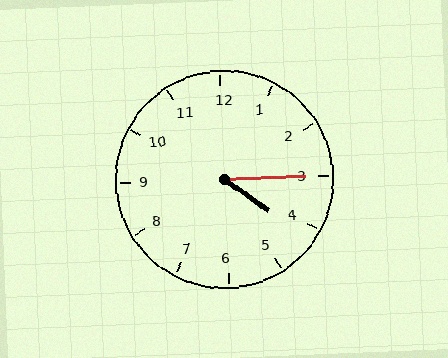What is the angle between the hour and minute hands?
Approximately 38 degrees.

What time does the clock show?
4:15.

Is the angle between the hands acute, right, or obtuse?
It is acute.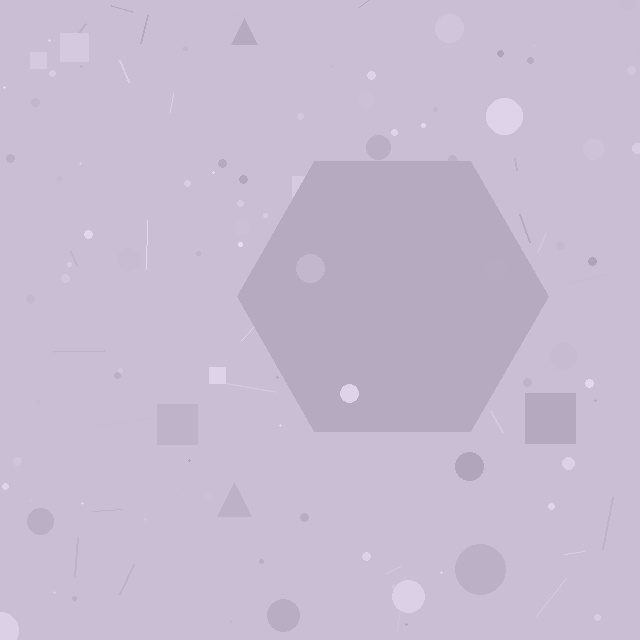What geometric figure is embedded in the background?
A hexagon is embedded in the background.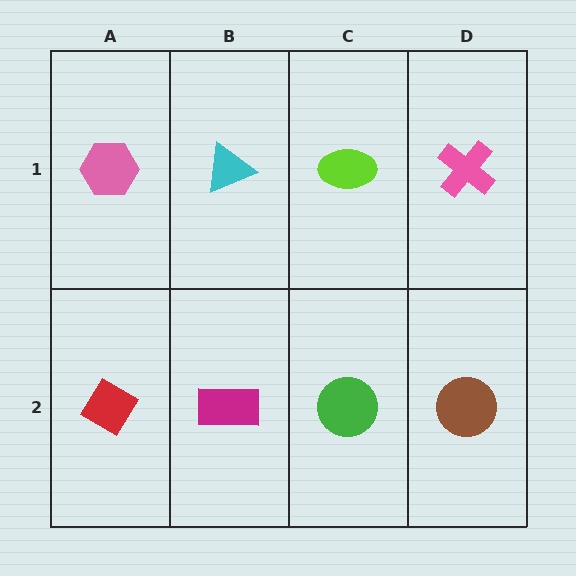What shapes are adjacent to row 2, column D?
A pink cross (row 1, column D), a green circle (row 2, column C).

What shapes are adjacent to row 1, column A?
A red diamond (row 2, column A), a cyan triangle (row 1, column B).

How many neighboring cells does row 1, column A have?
2.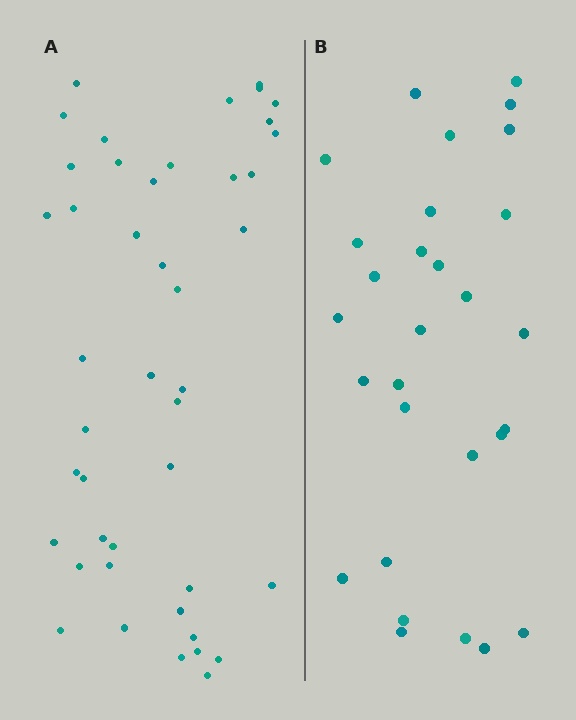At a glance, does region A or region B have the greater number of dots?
Region A (the left region) has more dots.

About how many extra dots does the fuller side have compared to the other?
Region A has approximately 15 more dots than region B.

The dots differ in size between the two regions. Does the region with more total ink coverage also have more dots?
No. Region B has more total ink coverage because its dots are larger, but region A actually contains more individual dots. Total area can be misleading — the number of items is what matters here.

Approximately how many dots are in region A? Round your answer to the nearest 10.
About 40 dots. (The exact count is 44, which rounds to 40.)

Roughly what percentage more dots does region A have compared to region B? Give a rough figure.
About 50% more.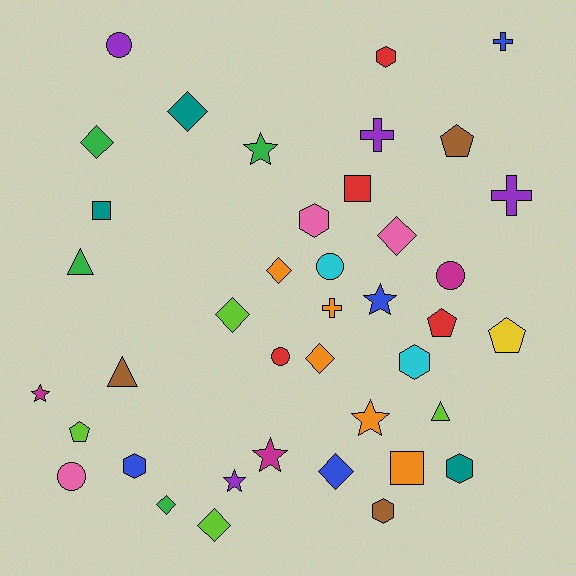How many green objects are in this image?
There are 4 green objects.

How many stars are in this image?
There are 6 stars.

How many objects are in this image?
There are 40 objects.